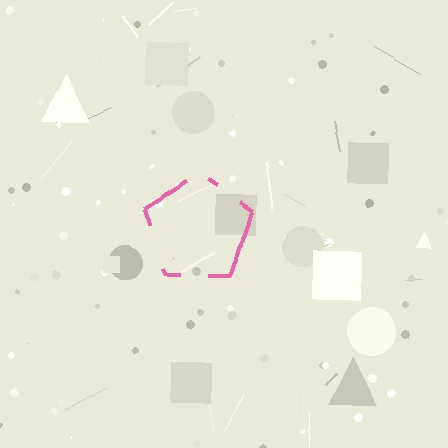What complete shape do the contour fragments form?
The contour fragments form a pentagon.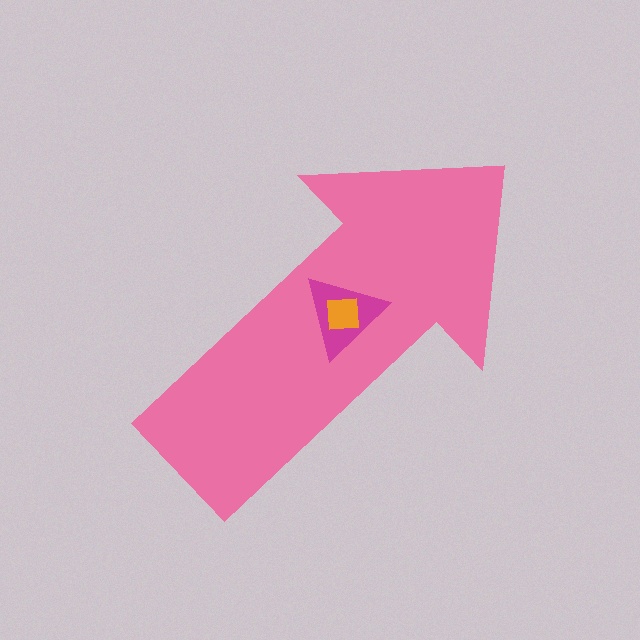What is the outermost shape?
The pink arrow.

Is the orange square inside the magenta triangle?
Yes.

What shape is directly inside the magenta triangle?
The orange square.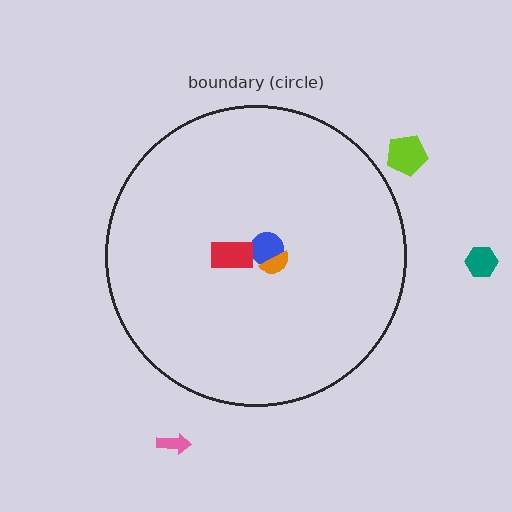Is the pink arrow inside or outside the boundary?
Outside.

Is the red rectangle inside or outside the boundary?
Inside.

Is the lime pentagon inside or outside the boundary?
Outside.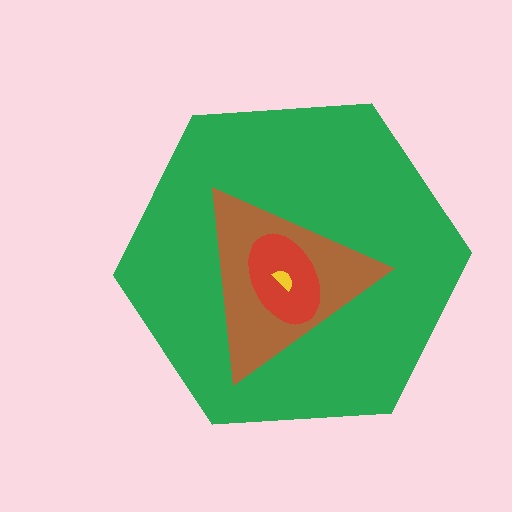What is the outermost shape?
The green hexagon.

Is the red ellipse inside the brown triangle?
Yes.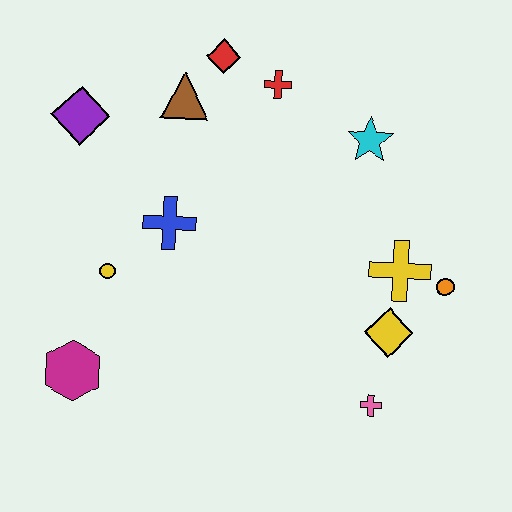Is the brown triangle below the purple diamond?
No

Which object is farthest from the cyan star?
The magenta hexagon is farthest from the cyan star.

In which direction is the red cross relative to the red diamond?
The red cross is to the right of the red diamond.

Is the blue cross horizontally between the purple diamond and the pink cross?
Yes